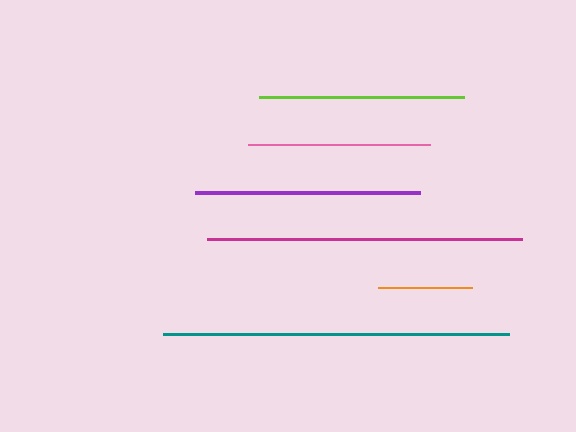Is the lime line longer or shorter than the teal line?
The teal line is longer than the lime line.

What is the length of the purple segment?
The purple segment is approximately 225 pixels long.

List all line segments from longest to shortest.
From longest to shortest: teal, magenta, purple, lime, pink, orange.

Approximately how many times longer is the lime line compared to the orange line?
The lime line is approximately 2.2 times the length of the orange line.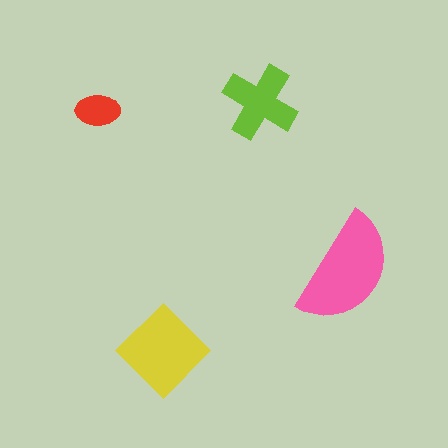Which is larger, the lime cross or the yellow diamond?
The yellow diamond.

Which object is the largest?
The pink semicircle.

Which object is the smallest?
The red ellipse.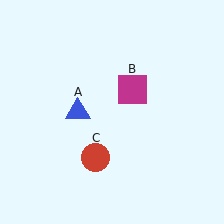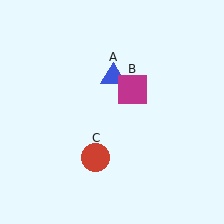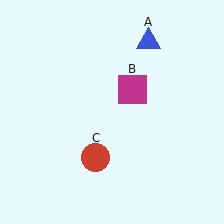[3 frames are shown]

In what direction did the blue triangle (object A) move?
The blue triangle (object A) moved up and to the right.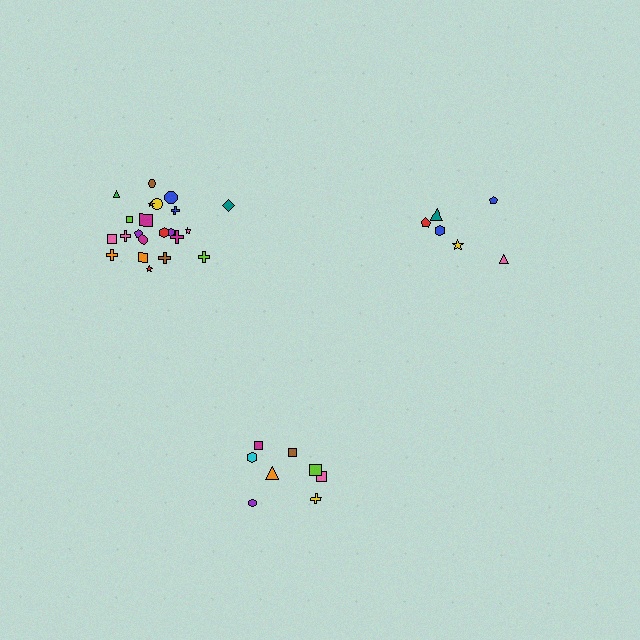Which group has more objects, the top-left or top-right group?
The top-left group.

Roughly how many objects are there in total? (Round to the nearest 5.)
Roughly 35 objects in total.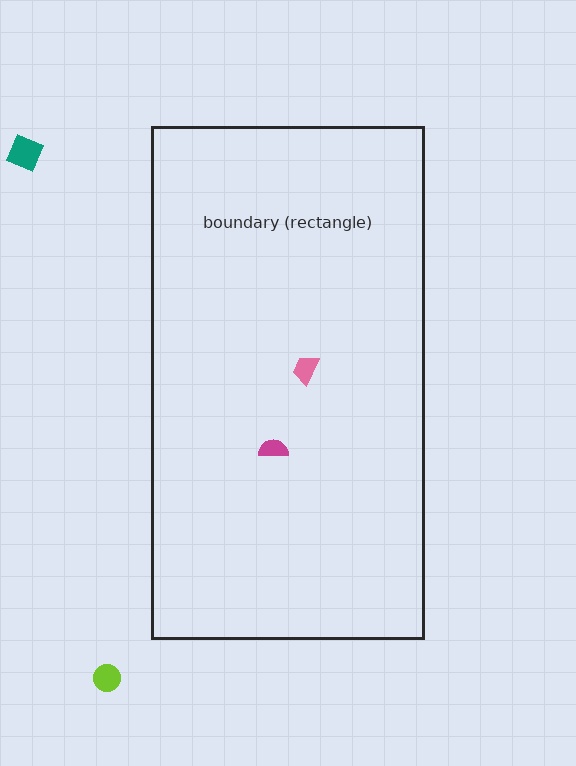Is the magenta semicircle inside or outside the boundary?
Inside.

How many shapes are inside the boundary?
2 inside, 2 outside.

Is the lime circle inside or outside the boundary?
Outside.